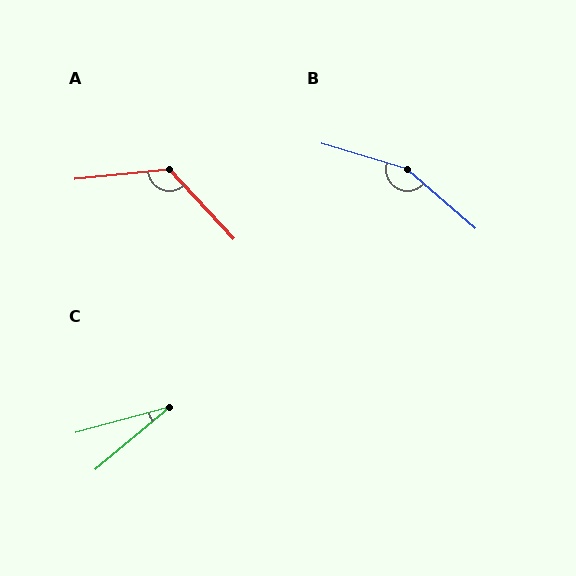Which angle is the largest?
B, at approximately 156 degrees.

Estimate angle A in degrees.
Approximately 127 degrees.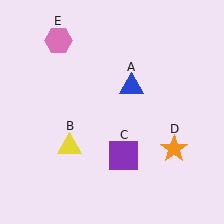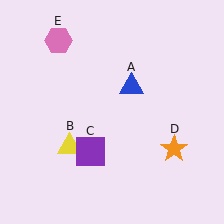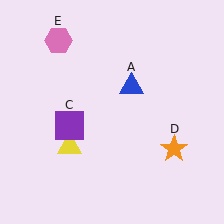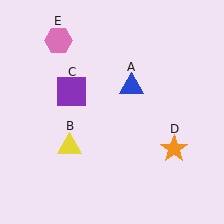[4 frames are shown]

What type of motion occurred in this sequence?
The purple square (object C) rotated clockwise around the center of the scene.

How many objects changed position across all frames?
1 object changed position: purple square (object C).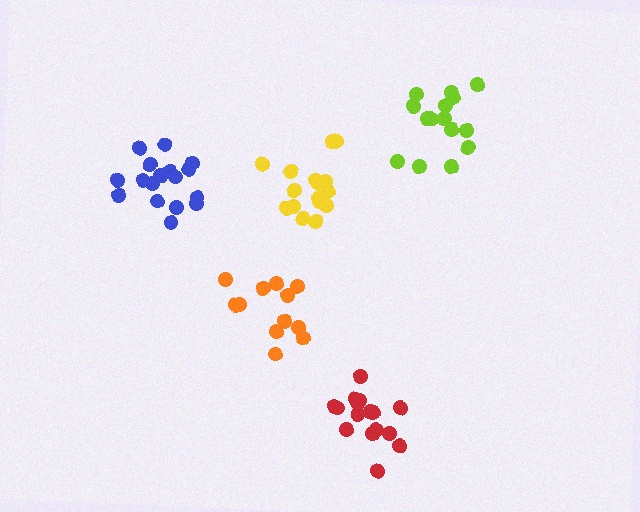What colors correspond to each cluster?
The clusters are colored: orange, yellow, lime, blue, red.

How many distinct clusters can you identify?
There are 5 distinct clusters.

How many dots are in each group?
Group 1: 12 dots, Group 2: 16 dots, Group 3: 15 dots, Group 4: 17 dots, Group 5: 16 dots (76 total).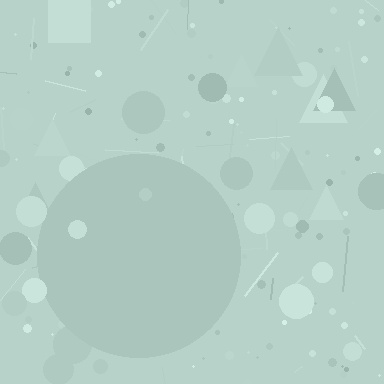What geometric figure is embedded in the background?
A circle is embedded in the background.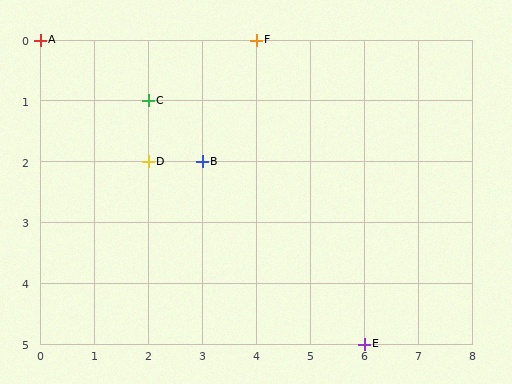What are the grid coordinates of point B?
Point B is at grid coordinates (3, 2).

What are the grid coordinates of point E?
Point E is at grid coordinates (6, 5).